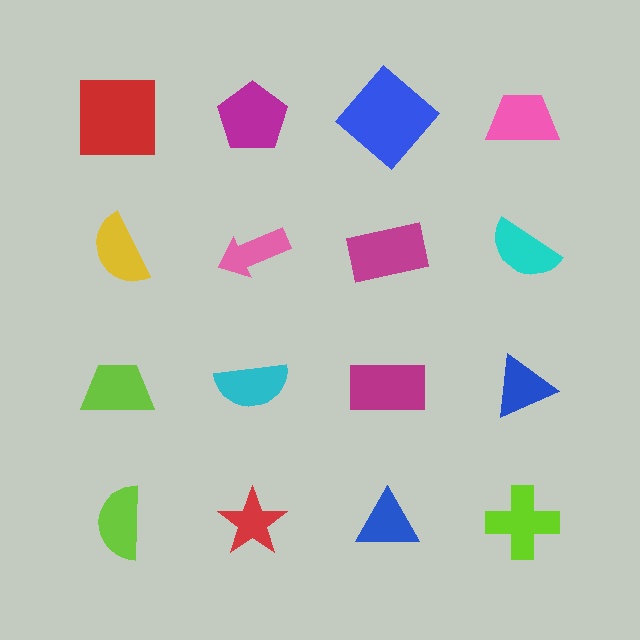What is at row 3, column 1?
A lime trapezoid.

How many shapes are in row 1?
4 shapes.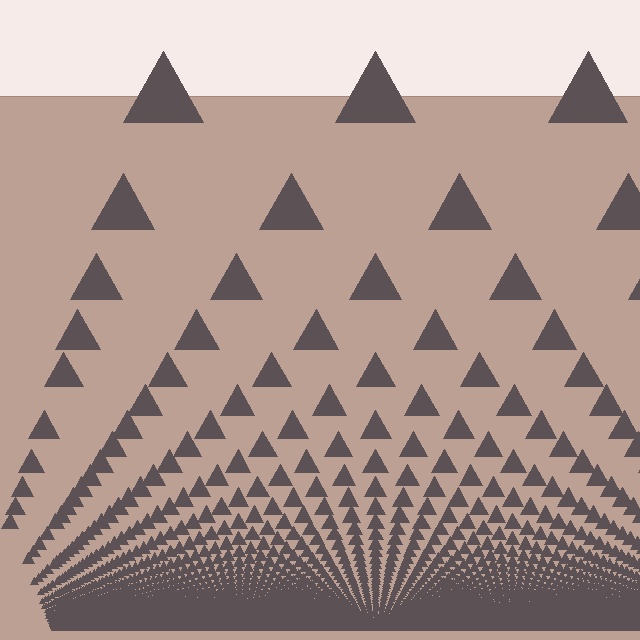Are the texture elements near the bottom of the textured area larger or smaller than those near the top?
Smaller. The gradient is inverted — elements near the bottom are smaller and denser.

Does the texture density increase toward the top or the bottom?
Density increases toward the bottom.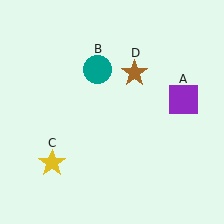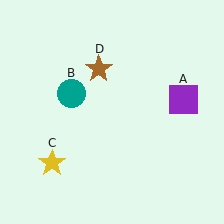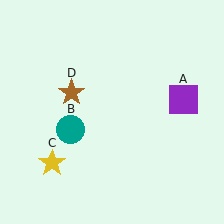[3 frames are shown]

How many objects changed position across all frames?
2 objects changed position: teal circle (object B), brown star (object D).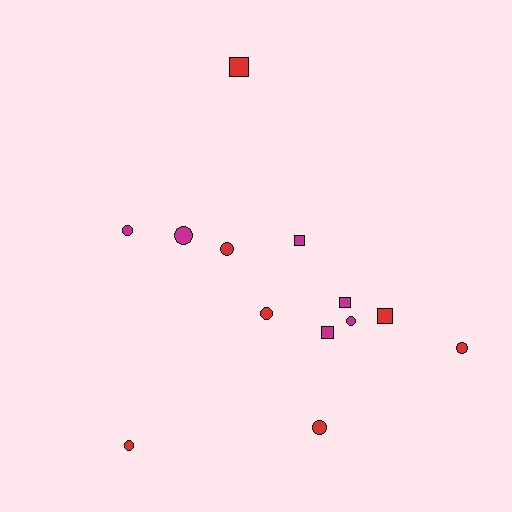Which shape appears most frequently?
Circle, with 8 objects.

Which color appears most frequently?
Red, with 7 objects.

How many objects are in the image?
There are 13 objects.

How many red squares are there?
There are 2 red squares.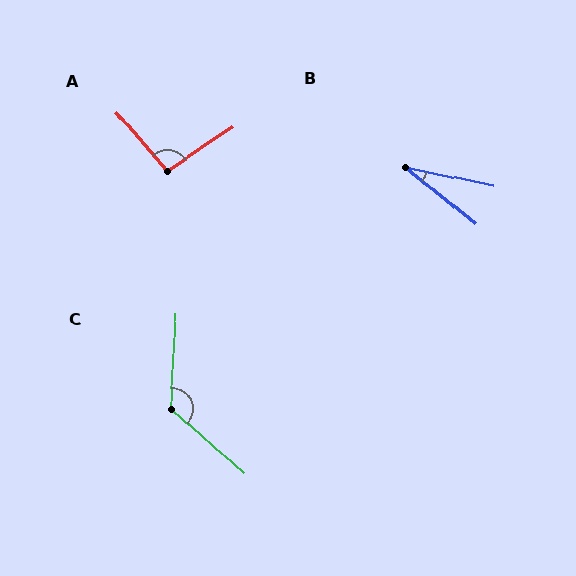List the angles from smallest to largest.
B (27°), A (97°), C (128°).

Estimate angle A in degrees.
Approximately 97 degrees.